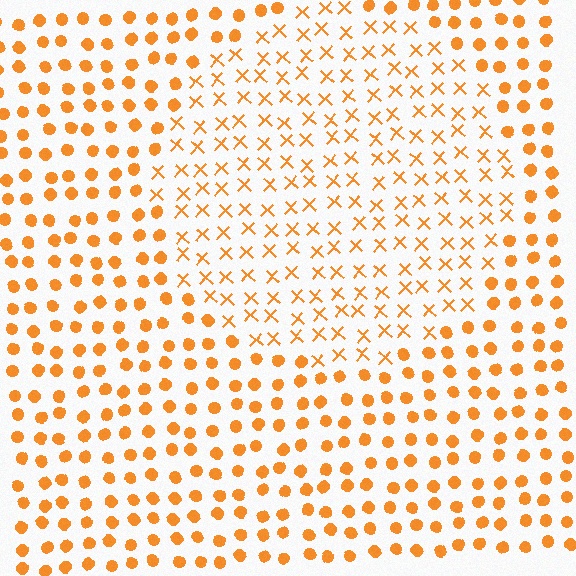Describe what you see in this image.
The image is filled with small orange elements arranged in a uniform grid. A circle-shaped region contains X marks, while the surrounding area contains circles. The boundary is defined purely by the change in element shape.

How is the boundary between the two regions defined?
The boundary is defined by a change in element shape: X marks inside vs. circles outside. All elements share the same color and spacing.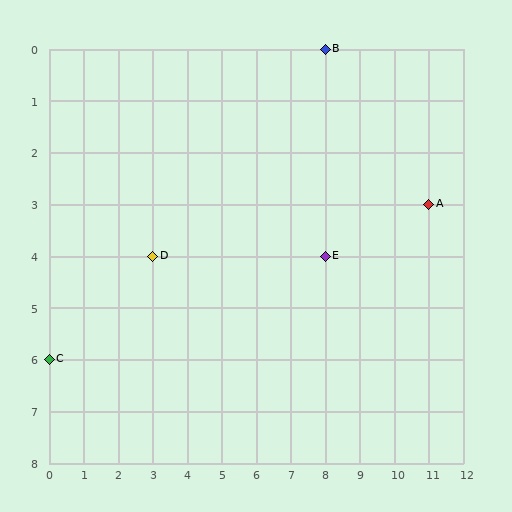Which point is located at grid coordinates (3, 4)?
Point D is at (3, 4).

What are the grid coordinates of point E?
Point E is at grid coordinates (8, 4).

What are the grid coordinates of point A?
Point A is at grid coordinates (11, 3).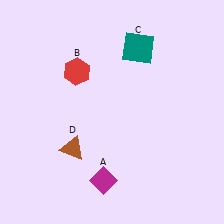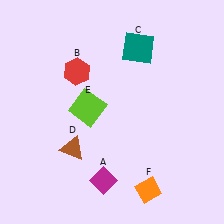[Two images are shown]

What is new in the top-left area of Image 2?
A lime square (E) was added in the top-left area of Image 2.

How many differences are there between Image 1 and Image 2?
There are 2 differences between the two images.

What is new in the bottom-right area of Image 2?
An orange diamond (F) was added in the bottom-right area of Image 2.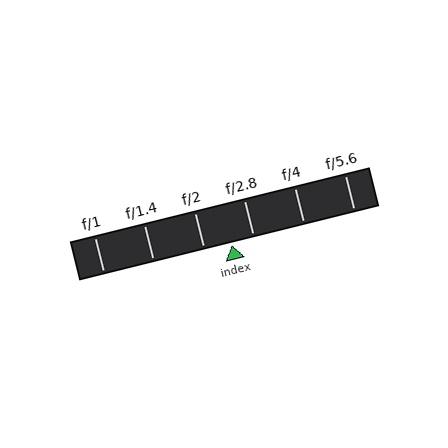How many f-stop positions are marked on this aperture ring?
There are 6 f-stop positions marked.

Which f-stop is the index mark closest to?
The index mark is closest to f/2.8.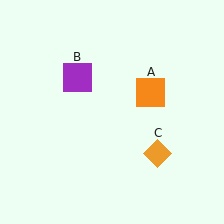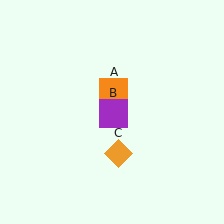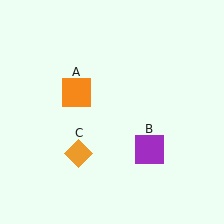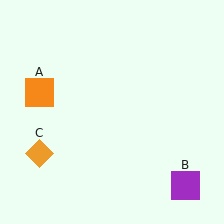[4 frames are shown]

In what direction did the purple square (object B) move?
The purple square (object B) moved down and to the right.